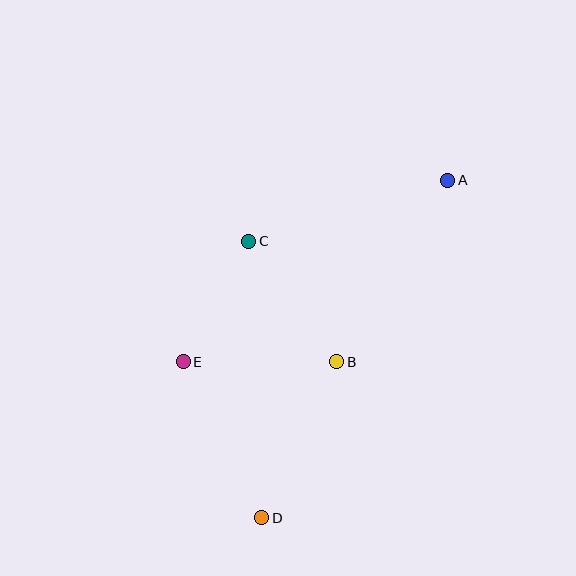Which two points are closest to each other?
Points C and E are closest to each other.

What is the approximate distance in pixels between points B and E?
The distance between B and E is approximately 154 pixels.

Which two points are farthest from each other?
Points A and D are farthest from each other.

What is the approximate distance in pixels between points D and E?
The distance between D and E is approximately 175 pixels.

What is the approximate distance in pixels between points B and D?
The distance between B and D is approximately 173 pixels.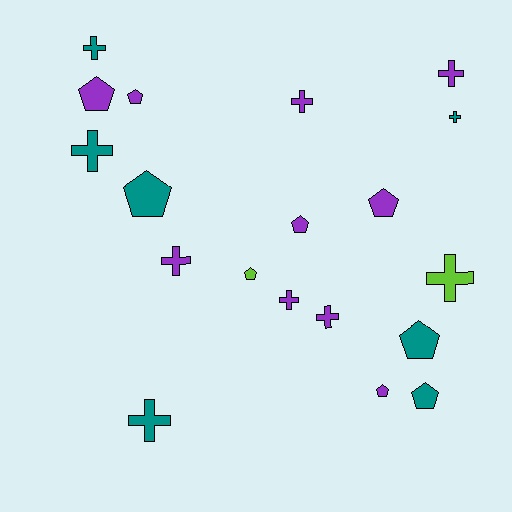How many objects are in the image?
There are 19 objects.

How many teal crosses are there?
There are 4 teal crosses.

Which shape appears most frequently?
Cross, with 10 objects.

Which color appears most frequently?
Purple, with 10 objects.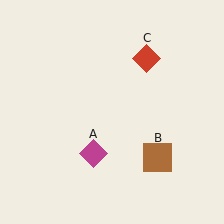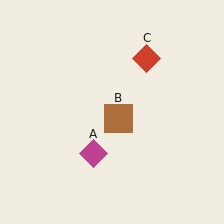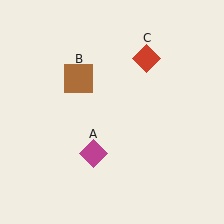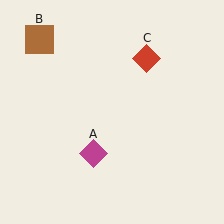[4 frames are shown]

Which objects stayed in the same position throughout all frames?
Magenta diamond (object A) and red diamond (object C) remained stationary.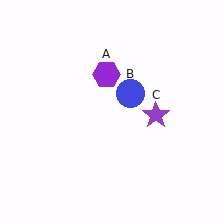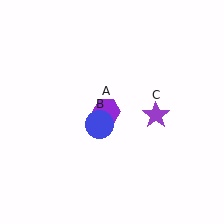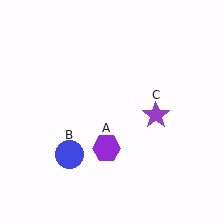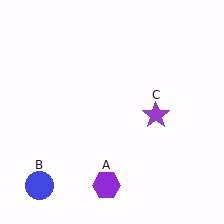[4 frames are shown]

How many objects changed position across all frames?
2 objects changed position: purple hexagon (object A), blue circle (object B).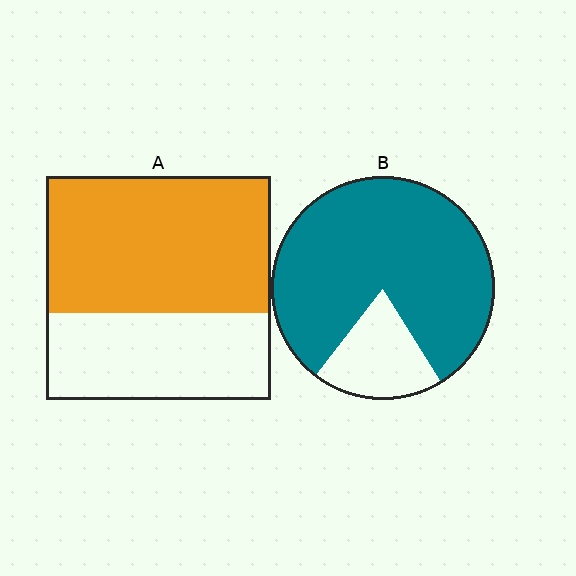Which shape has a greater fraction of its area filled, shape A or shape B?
Shape B.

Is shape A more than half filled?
Yes.